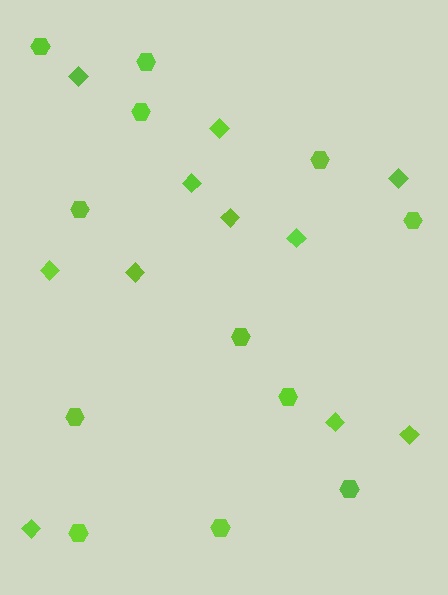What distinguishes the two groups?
There are 2 groups: one group of diamonds (11) and one group of hexagons (12).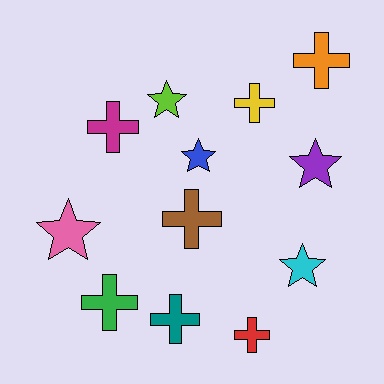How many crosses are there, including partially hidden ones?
There are 7 crosses.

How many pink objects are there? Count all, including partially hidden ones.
There is 1 pink object.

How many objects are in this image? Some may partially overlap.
There are 12 objects.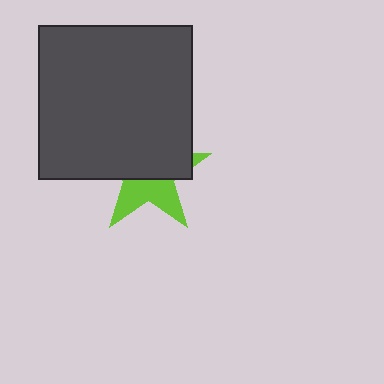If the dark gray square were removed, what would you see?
You would see the complete lime star.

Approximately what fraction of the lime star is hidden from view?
Roughly 58% of the lime star is hidden behind the dark gray square.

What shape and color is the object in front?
The object in front is a dark gray square.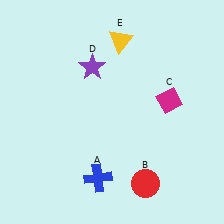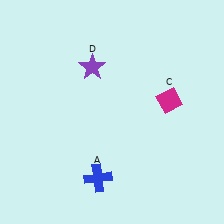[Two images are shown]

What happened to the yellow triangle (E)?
The yellow triangle (E) was removed in Image 2. It was in the top-right area of Image 1.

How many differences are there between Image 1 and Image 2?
There are 2 differences between the two images.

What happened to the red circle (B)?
The red circle (B) was removed in Image 2. It was in the bottom-right area of Image 1.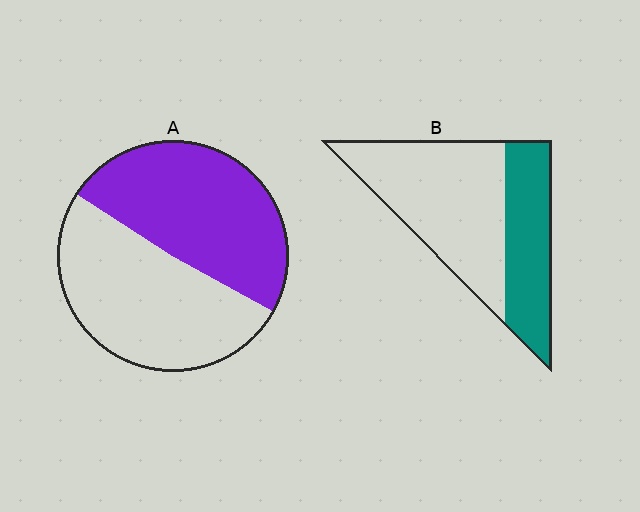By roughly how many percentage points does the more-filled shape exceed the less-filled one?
By roughly 15 percentage points (A over B).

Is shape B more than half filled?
No.